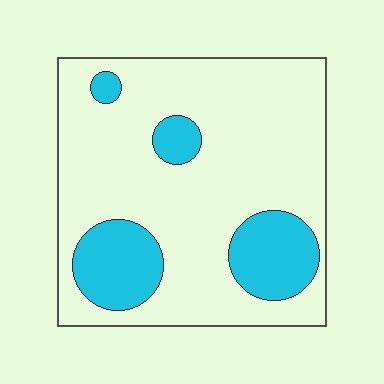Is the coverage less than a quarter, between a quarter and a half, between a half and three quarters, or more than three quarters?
Less than a quarter.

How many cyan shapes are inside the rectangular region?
4.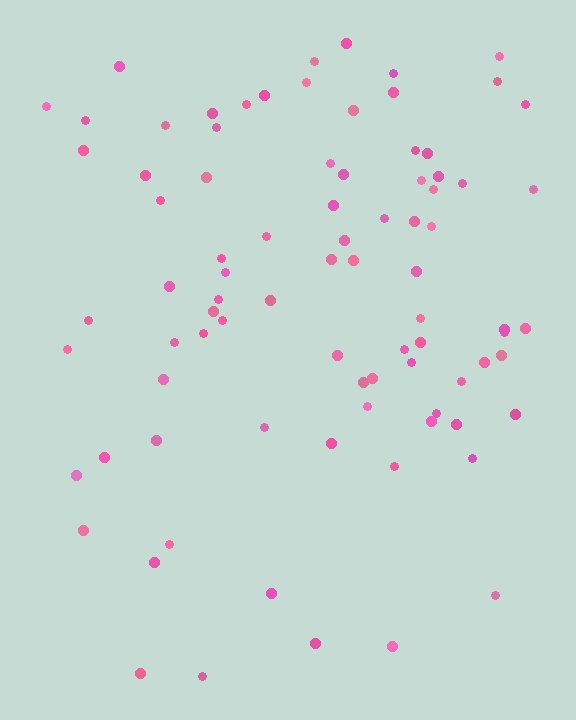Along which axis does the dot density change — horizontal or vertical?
Vertical.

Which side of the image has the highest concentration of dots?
The top.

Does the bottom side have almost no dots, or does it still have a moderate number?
Still a moderate number, just noticeably fewer than the top.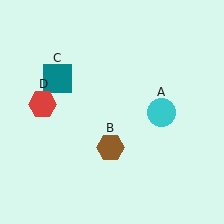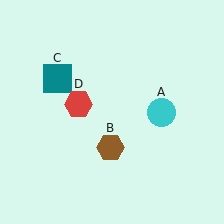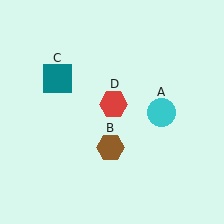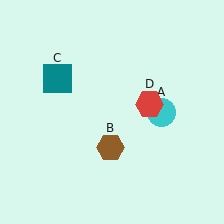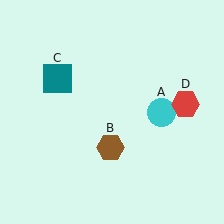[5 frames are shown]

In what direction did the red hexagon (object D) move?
The red hexagon (object D) moved right.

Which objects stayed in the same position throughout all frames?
Cyan circle (object A) and brown hexagon (object B) and teal square (object C) remained stationary.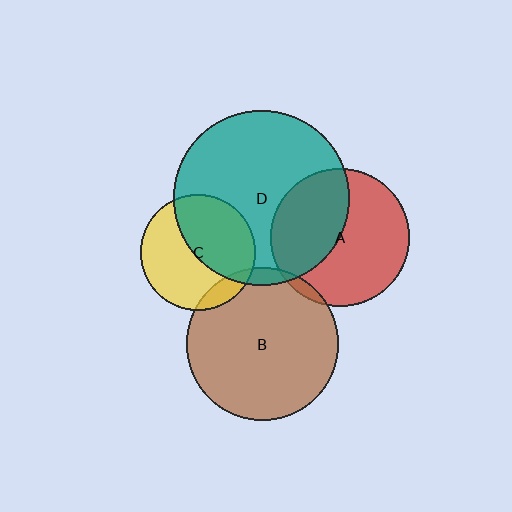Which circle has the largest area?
Circle D (teal).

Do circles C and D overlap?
Yes.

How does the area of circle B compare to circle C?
Approximately 1.7 times.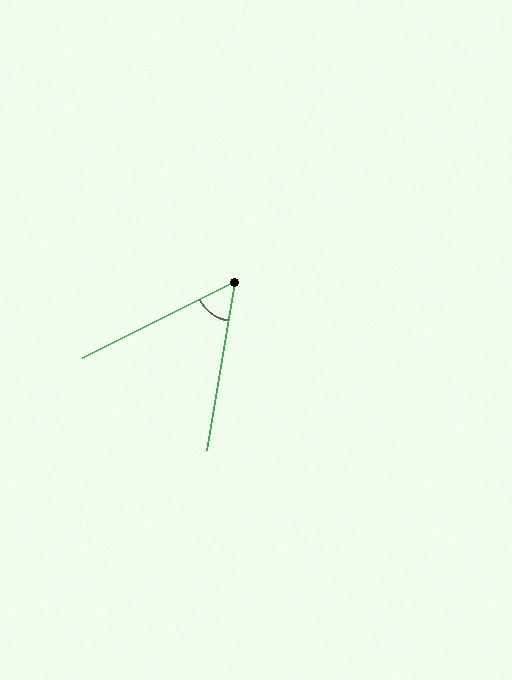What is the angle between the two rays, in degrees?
Approximately 54 degrees.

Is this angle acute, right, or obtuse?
It is acute.